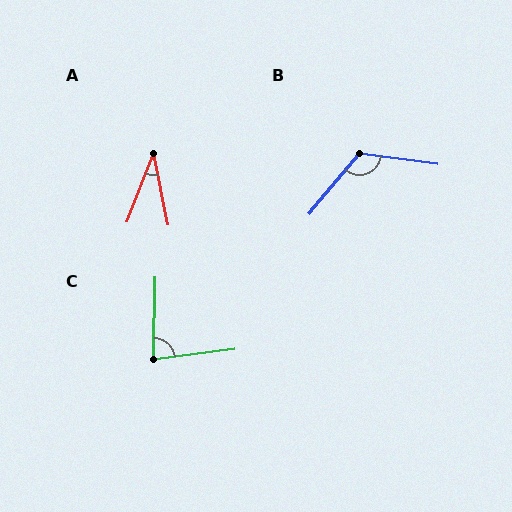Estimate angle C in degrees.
Approximately 82 degrees.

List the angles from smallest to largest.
A (32°), C (82°), B (122°).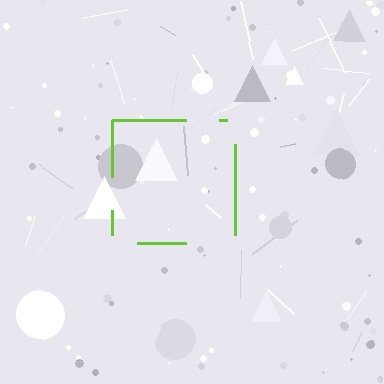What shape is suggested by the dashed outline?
The dashed outline suggests a square.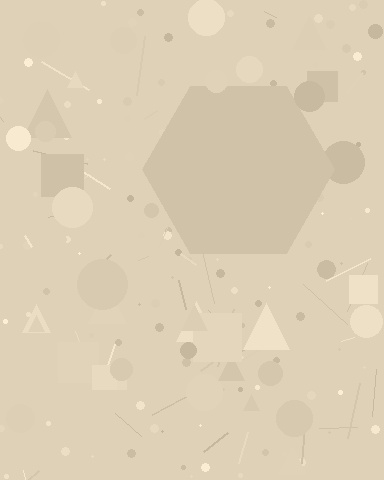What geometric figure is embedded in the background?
A hexagon is embedded in the background.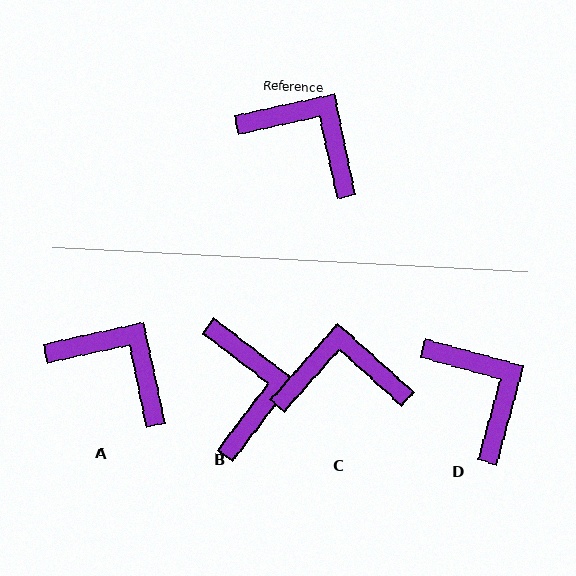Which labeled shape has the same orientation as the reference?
A.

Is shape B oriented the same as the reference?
No, it is off by about 50 degrees.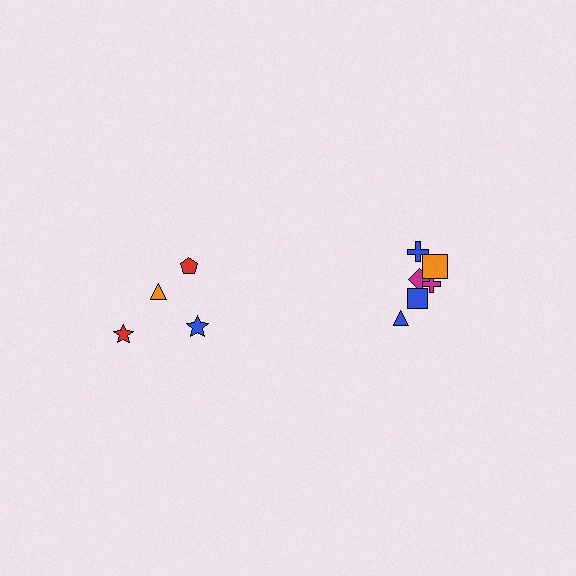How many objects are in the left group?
There are 4 objects.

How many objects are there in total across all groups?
There are 10 objects.